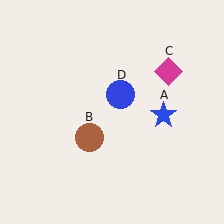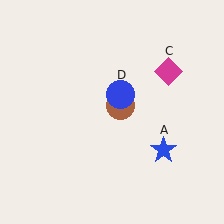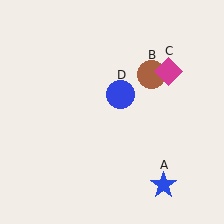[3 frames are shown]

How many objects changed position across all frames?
2 objects changed position: blue star (object A), brown circle (object B).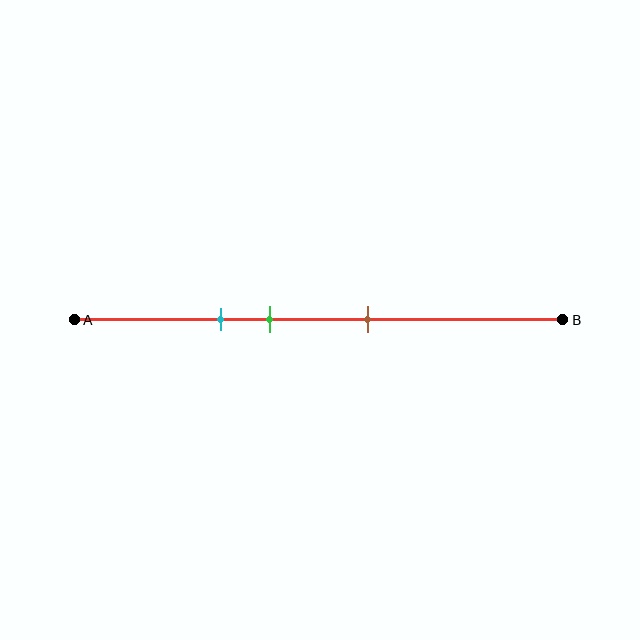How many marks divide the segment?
There are 3 marks dividing the segment.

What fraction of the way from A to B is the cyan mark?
The cyan mark is approximately 30% (0.3) of the way from A to B.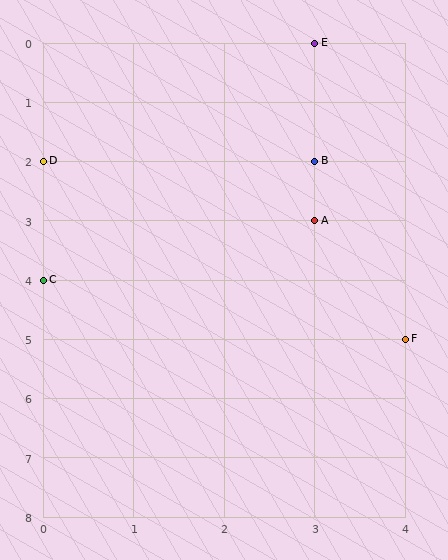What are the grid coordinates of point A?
Point A is at grid coordinates (3, 3).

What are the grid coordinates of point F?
Point F is at grid coordinates (4, 5).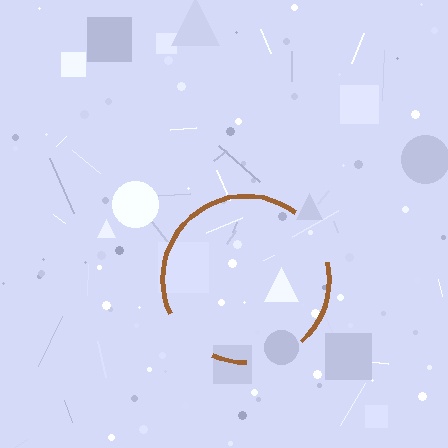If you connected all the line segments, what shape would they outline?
They would outline a circle.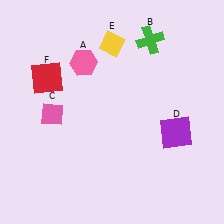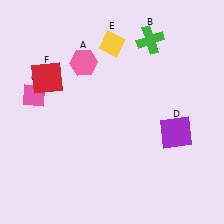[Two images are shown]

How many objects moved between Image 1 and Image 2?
1 object moved between the two images.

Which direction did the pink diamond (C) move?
The pink diamond (C) moved up.